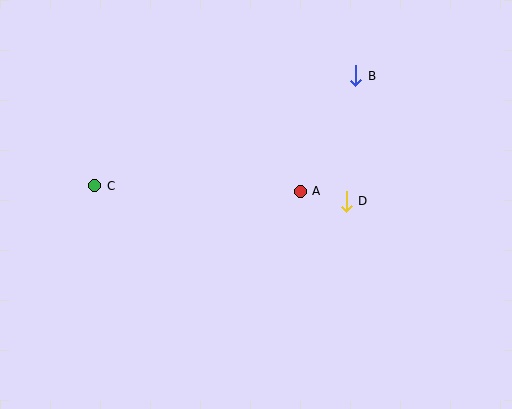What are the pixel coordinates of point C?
Point C is at (95, 186).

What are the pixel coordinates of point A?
Point A is at (300, 191).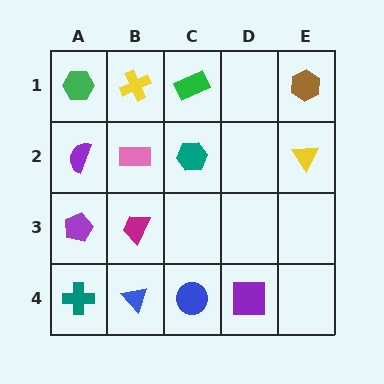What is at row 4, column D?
A purple square.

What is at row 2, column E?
A yellow triangle.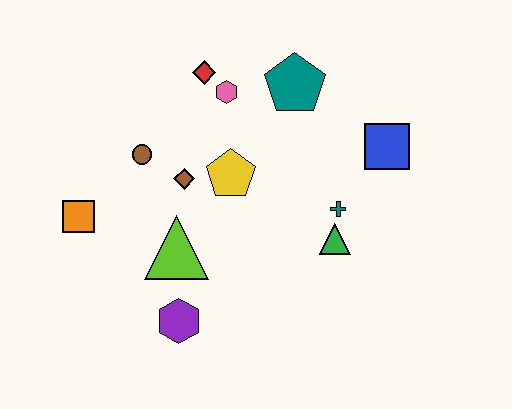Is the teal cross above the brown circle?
No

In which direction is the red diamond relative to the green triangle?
The red diamond is above the green triangle.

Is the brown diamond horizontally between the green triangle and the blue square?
No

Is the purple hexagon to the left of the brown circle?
No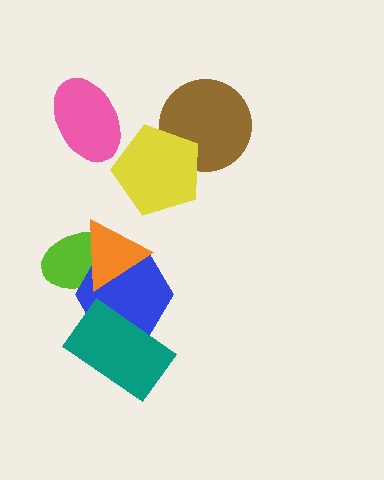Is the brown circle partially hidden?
Yes, it is partially covered by another shape.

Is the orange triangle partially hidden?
No, no other shape covers it.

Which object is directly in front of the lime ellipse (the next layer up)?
The blue hexagon is directly in front of the lime ellipse.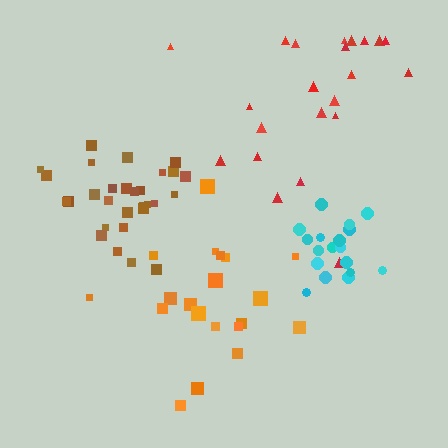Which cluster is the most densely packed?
Cyan.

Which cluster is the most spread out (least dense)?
Red.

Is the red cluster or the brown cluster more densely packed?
Brown.